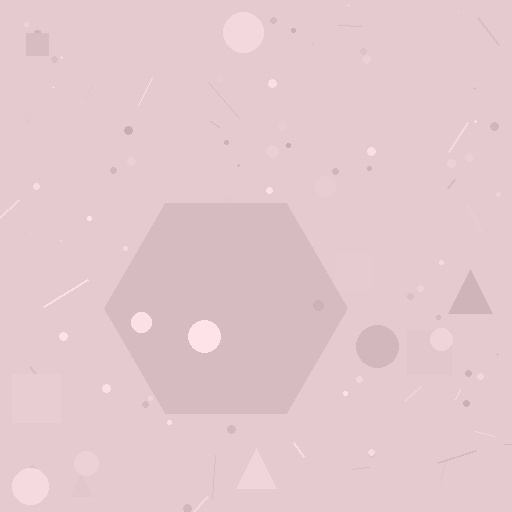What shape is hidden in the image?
A hexagon is hidden in the image.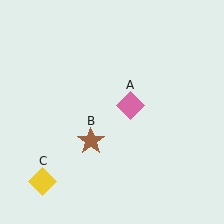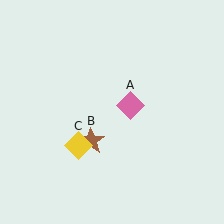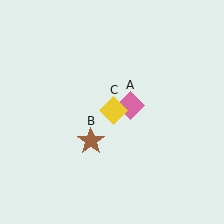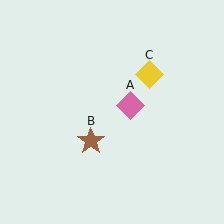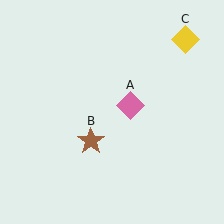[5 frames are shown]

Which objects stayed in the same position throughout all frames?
Pink diamond (object A) and brown star (object B) remained stationary.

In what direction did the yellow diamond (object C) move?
The yellow diamond (object C) moved up and to the right.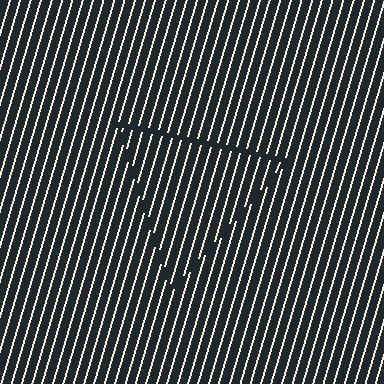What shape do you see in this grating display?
An illusory triangle. The interior of the shape contains the same grating, shifted by half a period — the contour is defined by the phase discontinuity where line-ends from the inner and outer gratings abut.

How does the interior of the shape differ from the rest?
The interior of the shape contains the same grating, shifted by half a period — the contour is defined by the phase discontinuity where line-ends from the inner and outer gratings abut.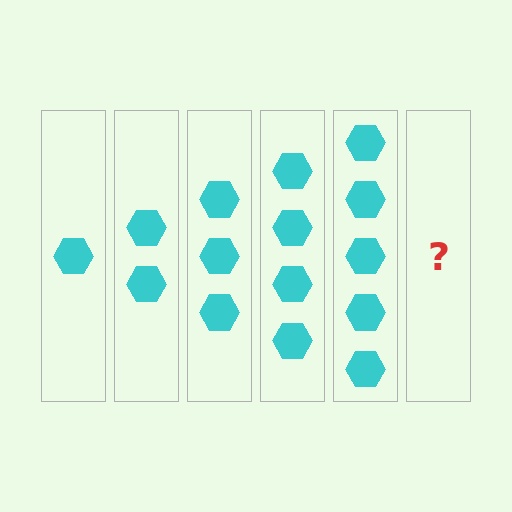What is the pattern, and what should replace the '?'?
The pattern is that each step adds one more hexagon. The '?' should be 6 hexagons.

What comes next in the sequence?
The next element should be 6 hexagons.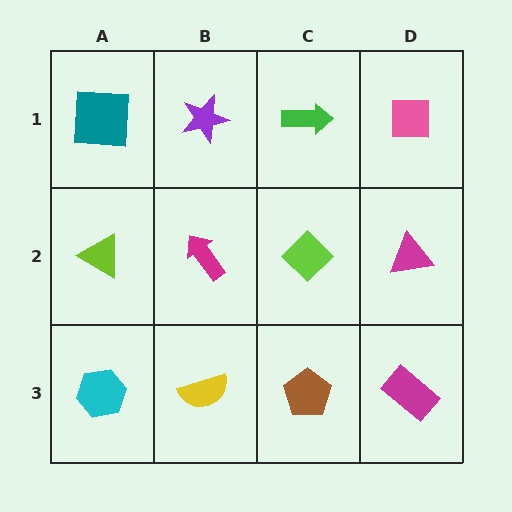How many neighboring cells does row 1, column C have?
3.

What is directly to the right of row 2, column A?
A magenta arrow.